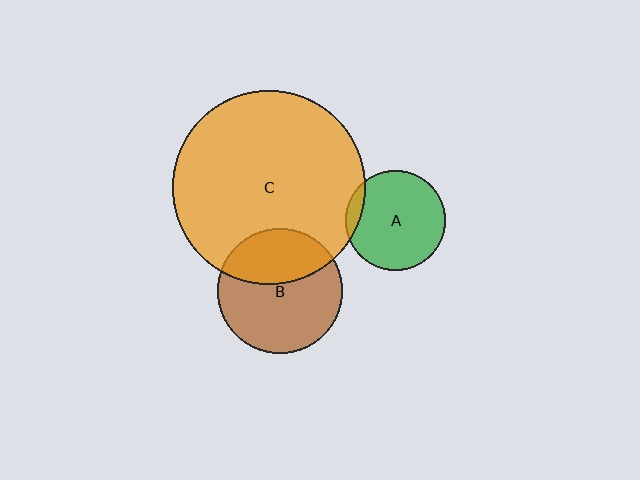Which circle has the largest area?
Circle C (orange).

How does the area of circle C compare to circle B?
Approximately 2.4 times.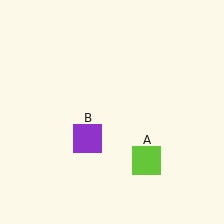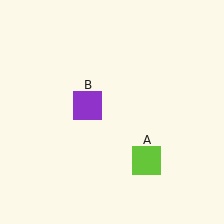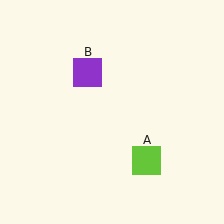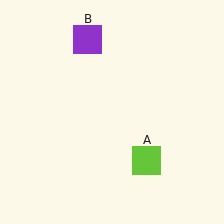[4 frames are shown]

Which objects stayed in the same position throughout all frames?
Lime square (object A) remained stationary.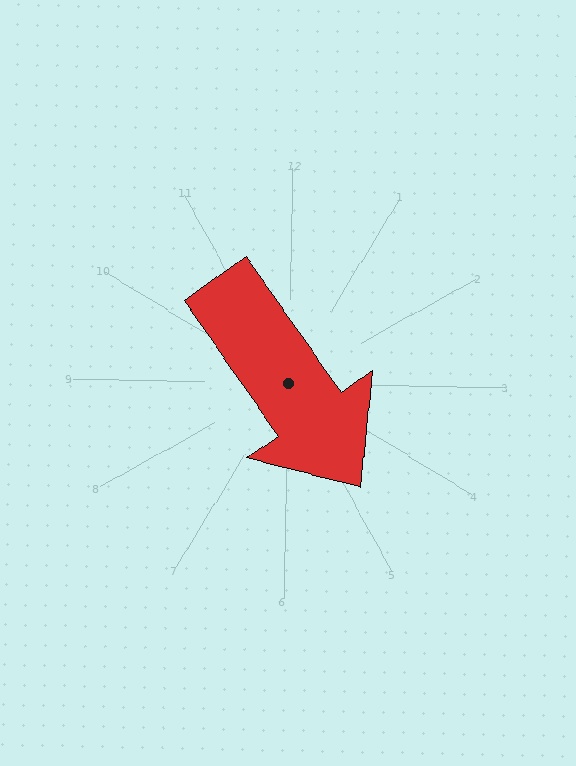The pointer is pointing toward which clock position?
Roughly 5 o'clock.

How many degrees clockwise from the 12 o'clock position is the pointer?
Approximately 144 degrees.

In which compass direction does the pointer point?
Southeast.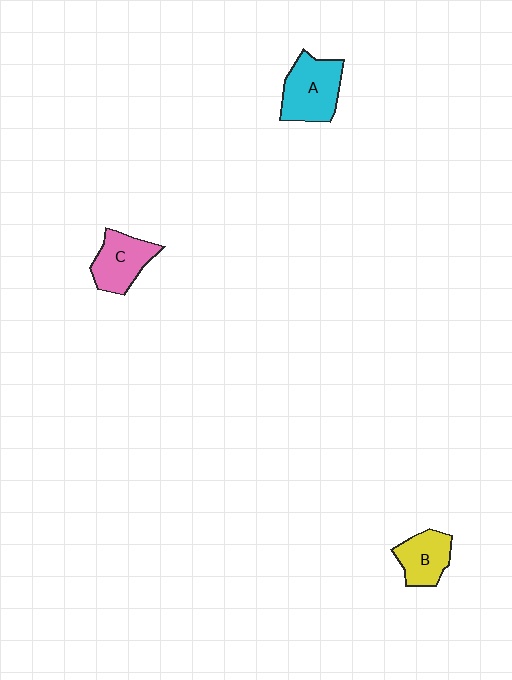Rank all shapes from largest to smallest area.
From largest to smallest: A (cyan), C (pink), B (yellow).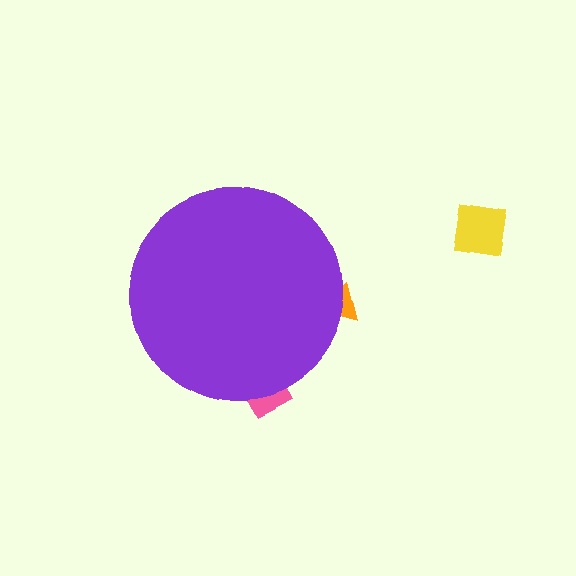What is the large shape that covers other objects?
A purple circle.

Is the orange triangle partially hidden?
Yes, the orange triangle is partially hidden behind the purple circle.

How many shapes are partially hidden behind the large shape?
2 shapes are partially hidden.